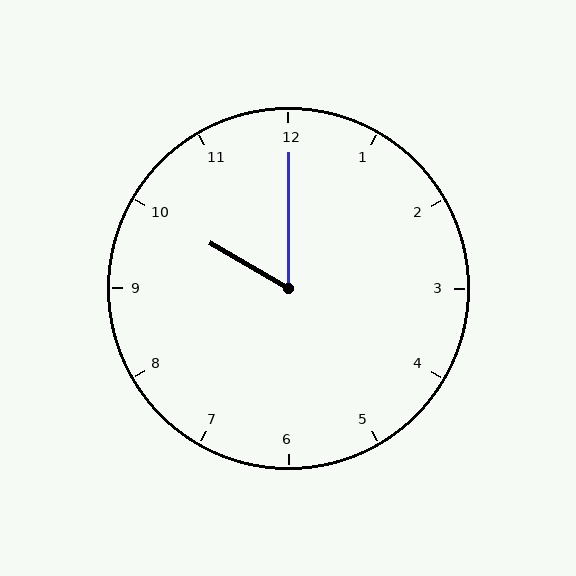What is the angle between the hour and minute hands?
Approximately 60 degrees.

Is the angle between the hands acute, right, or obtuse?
It is acute.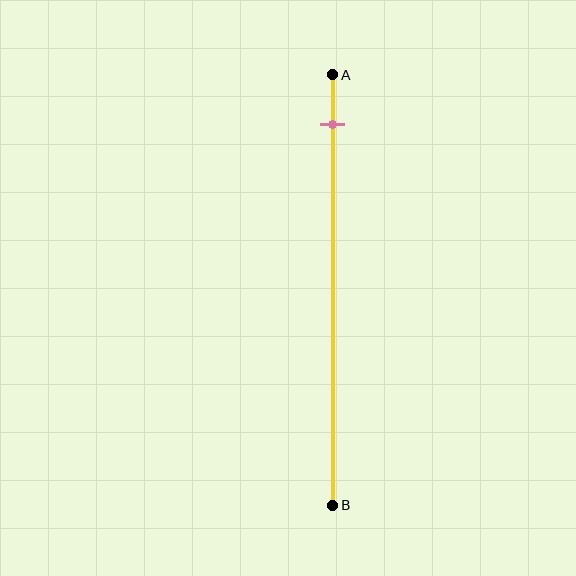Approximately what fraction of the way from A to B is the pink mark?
The pink mark is approximately 10% of the way from A to B.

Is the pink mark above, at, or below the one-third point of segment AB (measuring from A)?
The pink mark is above the one-third point of segment AB.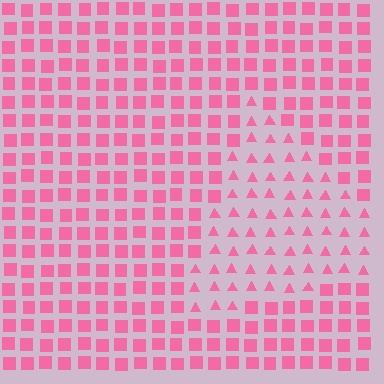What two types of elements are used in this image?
The image uses triangles inside the triangle region and squares outside it.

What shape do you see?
I see a triangle.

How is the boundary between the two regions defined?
The boundary is defined by a change in element shape: triangles inside vs. squares outside. All elements share the same color and spacing.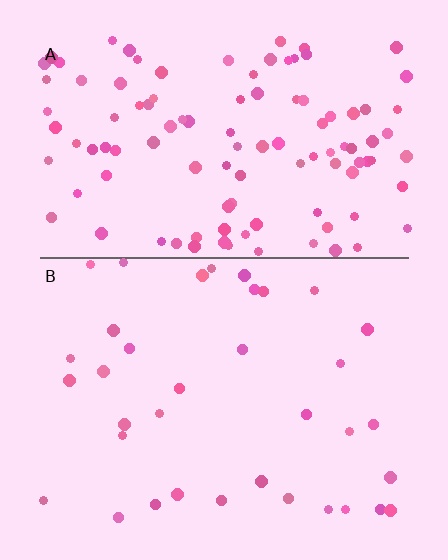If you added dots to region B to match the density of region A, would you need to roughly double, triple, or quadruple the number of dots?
Approximately triple.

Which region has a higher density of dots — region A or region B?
A (the top).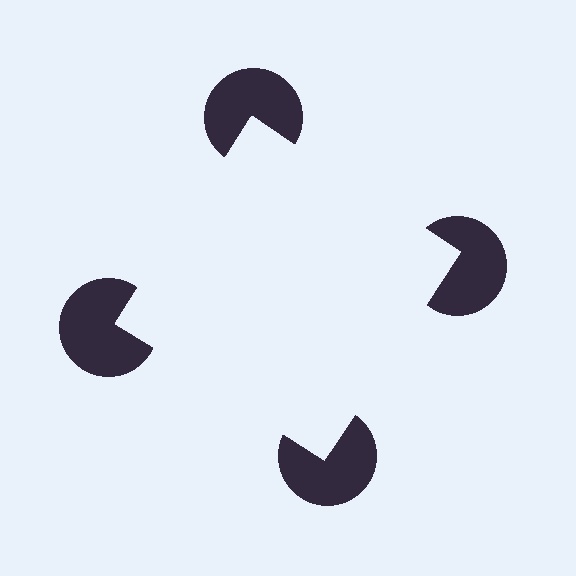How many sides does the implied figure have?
4 sides.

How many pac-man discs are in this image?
There are 4 — one at each vertex of the illusory square.